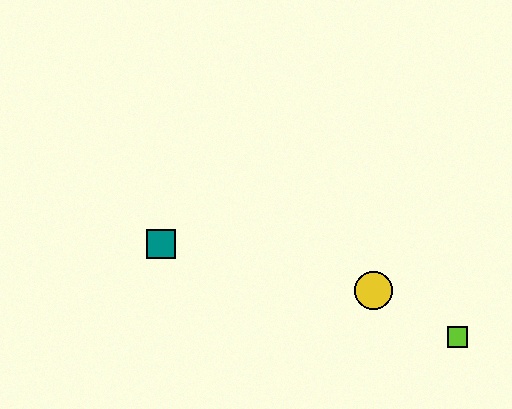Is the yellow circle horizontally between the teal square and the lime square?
Yes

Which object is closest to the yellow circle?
The lime square is closest to the yellow circle.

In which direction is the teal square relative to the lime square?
The teal square is to the left of the lime square.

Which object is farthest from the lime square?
The teal square is farthest from the lime square.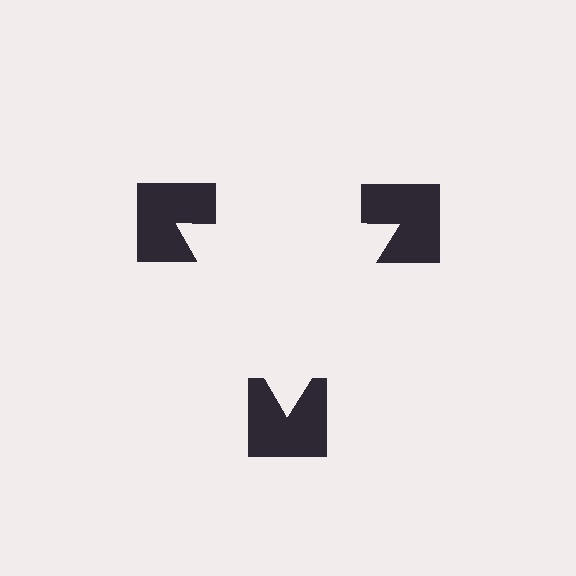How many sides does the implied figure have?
3 sides.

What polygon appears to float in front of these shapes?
An illusory triangle — its edges are inferred from the aligned wedge cuts in the notched squares, not physically drawn.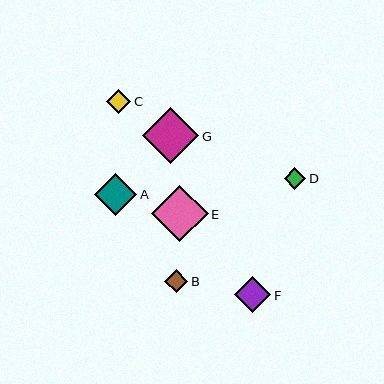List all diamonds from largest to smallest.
From largest to smallest: E, G, A, F, C, B, D.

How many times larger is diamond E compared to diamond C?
Diamond E is approximately 2.3 times the size of diamond C.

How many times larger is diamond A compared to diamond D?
Diamond A is approximately 2.0 times the size of diamond D.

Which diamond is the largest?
Diamond E is the largest with a size of approximately 56 pixels.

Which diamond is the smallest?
Diamond D is the smallest with a size of approximately 21 pixels.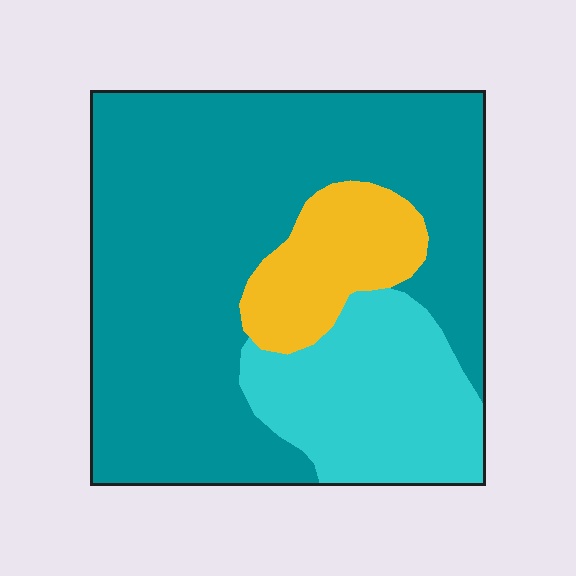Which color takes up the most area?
Teal, at roughly 65%.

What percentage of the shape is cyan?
Cyan takes up less than a quarter of the shape.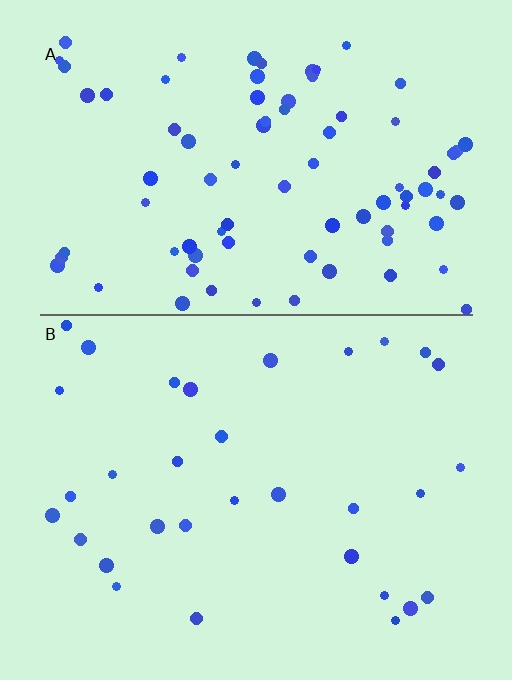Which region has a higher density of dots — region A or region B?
A (the top).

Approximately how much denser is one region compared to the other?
Approximately 2.6× — region A over region B.